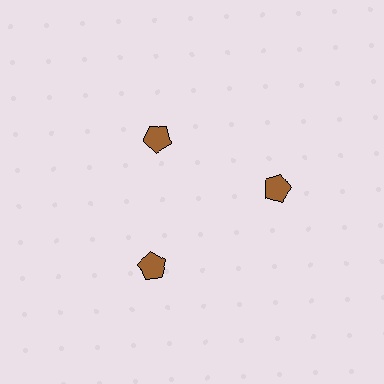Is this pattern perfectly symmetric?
No. The 3 brown pentagons are arranged in a ring, but one element near the 11 o'clock position is pulled inward toward the center, breaking the 3-fold rotational symmetry.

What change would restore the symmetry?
The symmetry would be restored by moving it outward, back onto the ring so that all 3 pentagons sit at equal angles and equal distance from the center.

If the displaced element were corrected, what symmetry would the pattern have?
It would have 3-fold rotational symmetry — the pattern would map onto itself every 120 degrees.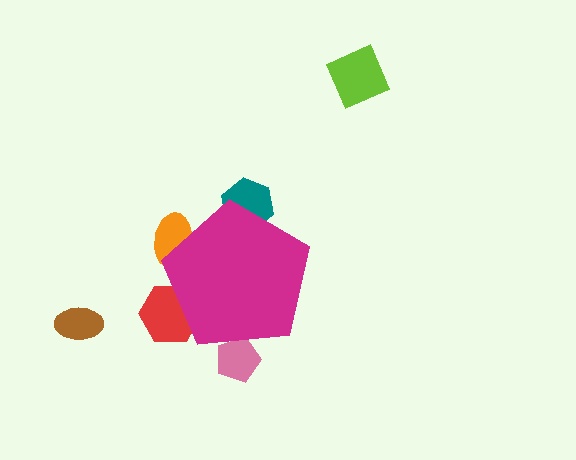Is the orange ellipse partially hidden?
Yes, the orange ellipse is partially hidden behind the magenta pentagon.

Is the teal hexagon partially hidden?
Yes, the teal hexagon is partially hidden behind the magenta pentagon.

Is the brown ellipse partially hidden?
No, the brown ellipse is fully visible.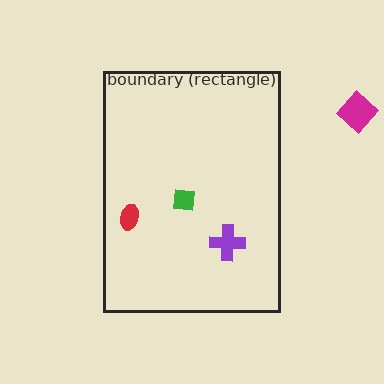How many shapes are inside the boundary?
3 inside, 1 outside.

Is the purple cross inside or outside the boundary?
Inside.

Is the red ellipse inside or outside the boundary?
Inside.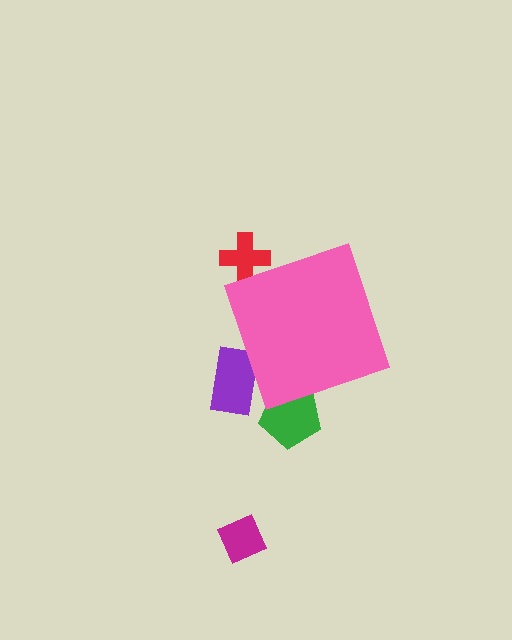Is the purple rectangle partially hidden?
Yes, the purple rectangle is partially hidden behind the pink diamond.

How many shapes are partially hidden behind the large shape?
3 shapes are partially hidden.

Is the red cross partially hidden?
Yes, the red cross is partially hidden behind the pink diamond.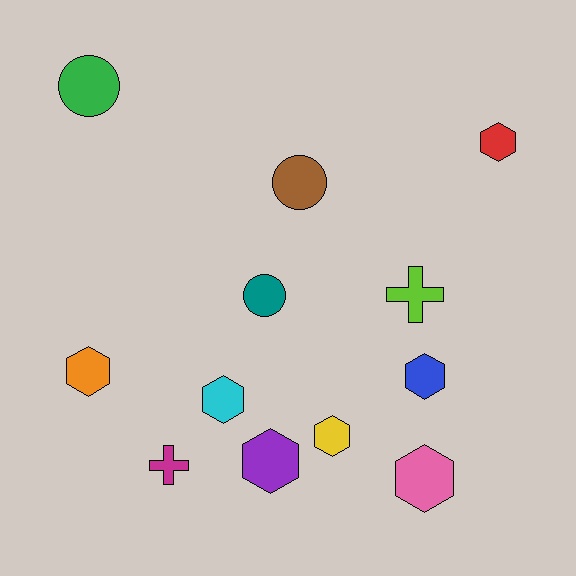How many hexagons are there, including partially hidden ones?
There are 7 hexagons.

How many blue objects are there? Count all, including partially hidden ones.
There is 1 blue object.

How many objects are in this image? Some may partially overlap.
There are 12 objects.